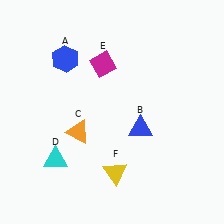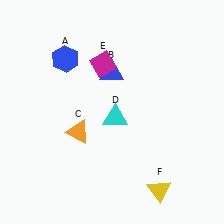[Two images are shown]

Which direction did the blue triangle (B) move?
The blue triangle (B) moved up.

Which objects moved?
The objects that moved are: the blue triangle (B), the cyan triangle (D), the yellow triangle (F).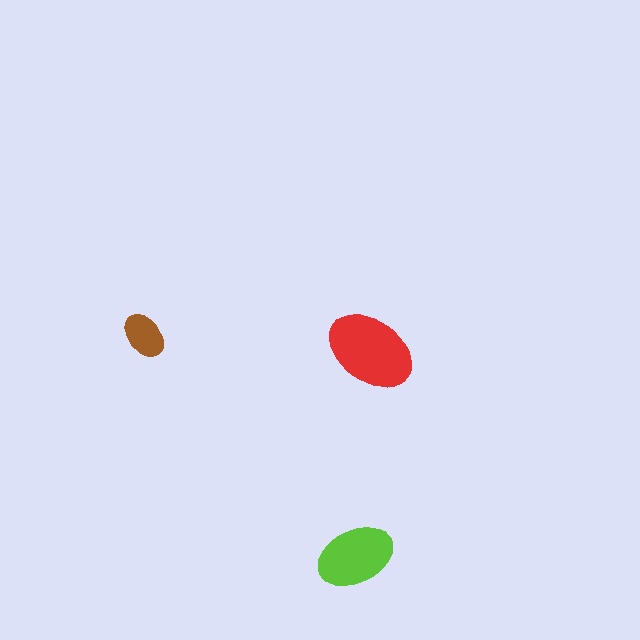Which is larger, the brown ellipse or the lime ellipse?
The lime one.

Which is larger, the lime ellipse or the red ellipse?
The red one.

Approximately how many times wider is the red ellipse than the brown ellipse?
About 2 times wider.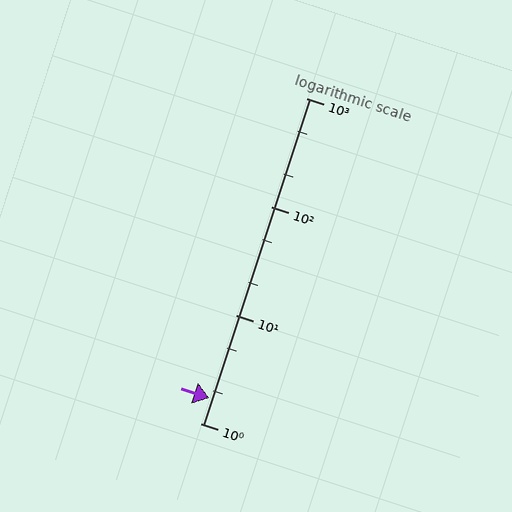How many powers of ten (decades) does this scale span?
The scale spans 3 decades, from 1 to 1000.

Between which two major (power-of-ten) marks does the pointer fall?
The pointer is between 1 and 10.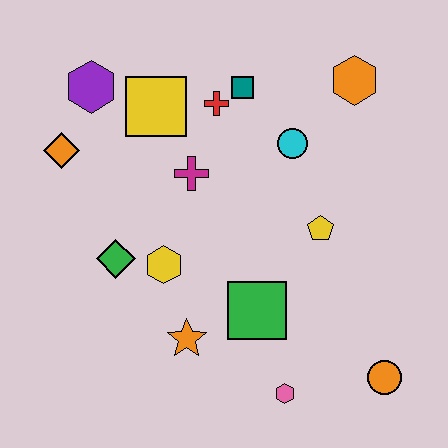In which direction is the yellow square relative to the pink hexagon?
The yellow square is above the pink hexagon.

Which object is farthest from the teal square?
The orange circle is farthest from the teal square.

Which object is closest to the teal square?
The red cross is closest to the teal square.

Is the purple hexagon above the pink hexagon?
Yes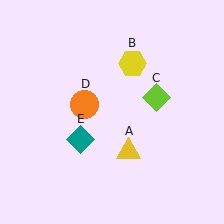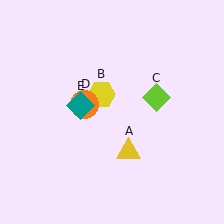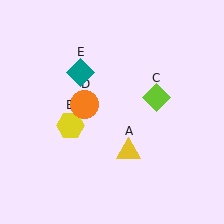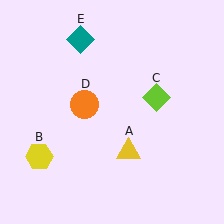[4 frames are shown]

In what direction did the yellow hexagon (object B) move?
The yellow hexagon (object B) moved down and to the left.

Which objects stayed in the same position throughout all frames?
Yellow triangle (object A) and lime diamond (object C) and orange circle (object D) remained stationary.